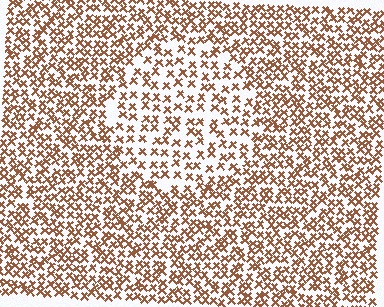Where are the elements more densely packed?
The elements are more densely packed outside the circle boundary.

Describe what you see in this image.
The image contains small brown elements arranged at two different densities. A circle-shaped region is visible where the elements are less densely packed than the surrounding area.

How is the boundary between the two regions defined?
The boundary is defined by a change in element density (approximately 1.7x ratio). All elements are the same color, size, and shape.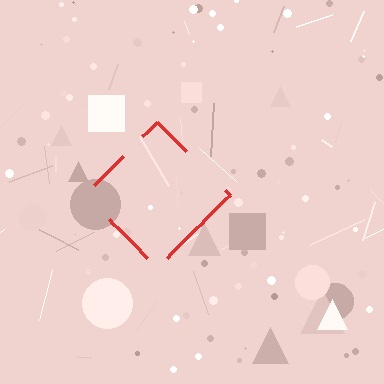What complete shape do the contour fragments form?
The contour fragments form a diamond.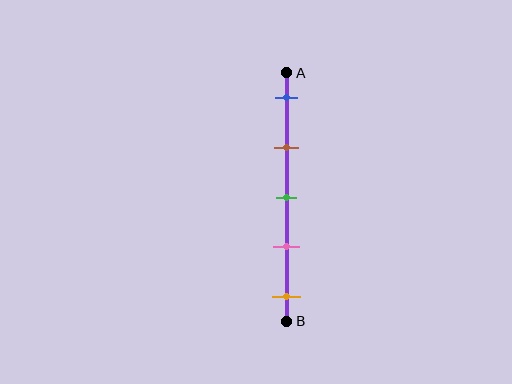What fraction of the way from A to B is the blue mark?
The blue mark is approximately 10% (0.1) of the way from A to B.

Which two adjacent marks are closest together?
The green and pink marks are the closest adjacent pair.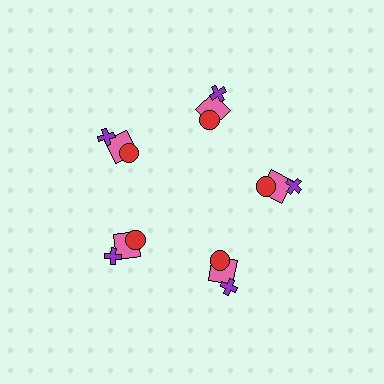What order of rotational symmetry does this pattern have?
This pattern has 5-fold rotational symmetry.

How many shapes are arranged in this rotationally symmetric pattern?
There are 15 shapes, arranged in 5 groups of 3.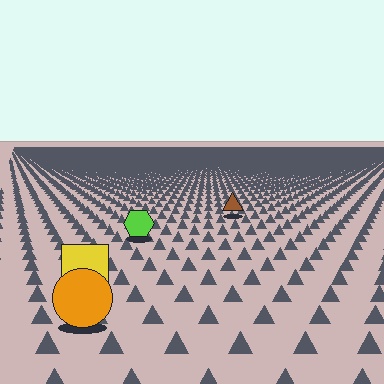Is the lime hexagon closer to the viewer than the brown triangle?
Yes. The lime hexagon is closer — you can tell from the texture gradient: the ground texture is coarser near it.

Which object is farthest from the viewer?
The brown triangle is farthest from the viewer. It appears smaller and the ground texture around it is denser.